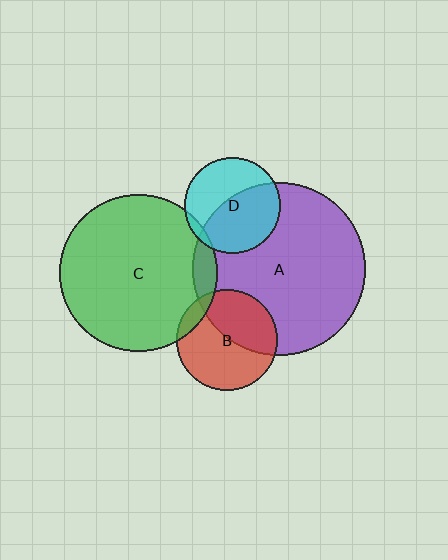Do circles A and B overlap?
Yes.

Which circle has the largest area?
Circle A (purple).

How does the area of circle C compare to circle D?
Approximately 2.7 times.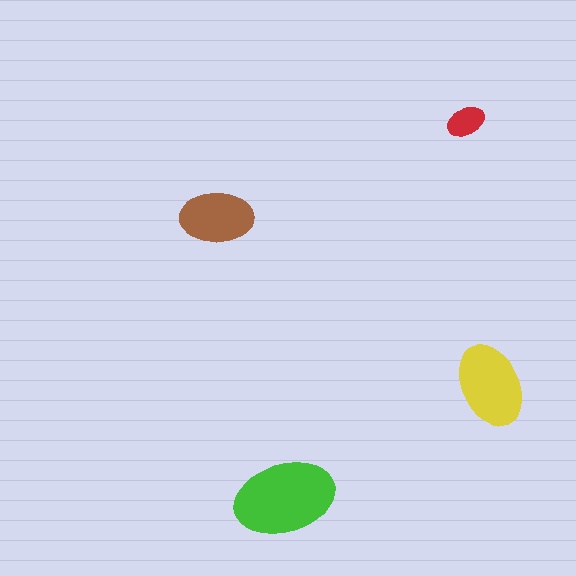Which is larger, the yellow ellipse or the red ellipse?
The yellow one.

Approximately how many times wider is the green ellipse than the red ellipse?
About 2.5 times wider.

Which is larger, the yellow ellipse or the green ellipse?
The green one.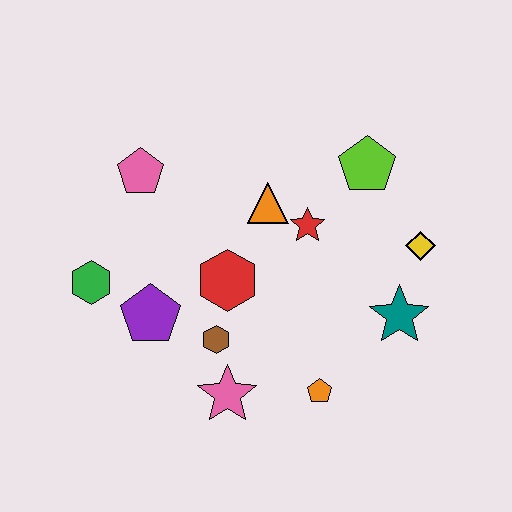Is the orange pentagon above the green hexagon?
No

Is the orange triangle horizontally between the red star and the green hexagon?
Yes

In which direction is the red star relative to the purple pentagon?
The red star is to the right of the purple pentagon.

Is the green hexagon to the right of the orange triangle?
No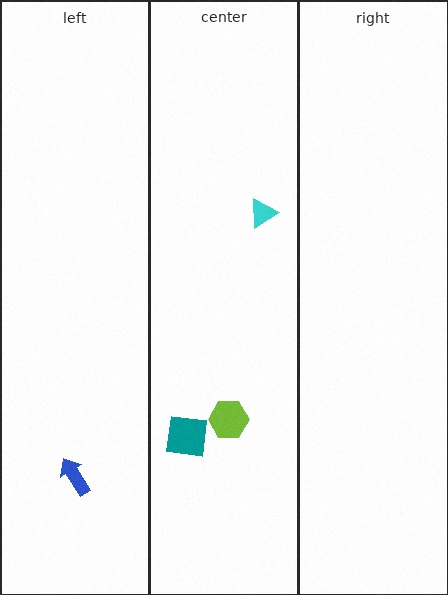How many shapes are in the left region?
1.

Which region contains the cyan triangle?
The center region.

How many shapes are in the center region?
3.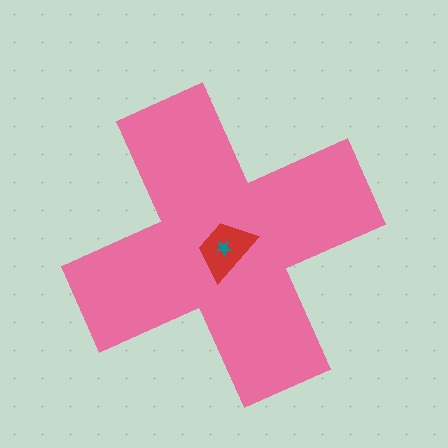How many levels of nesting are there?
3.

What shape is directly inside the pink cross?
The red trapezoid.